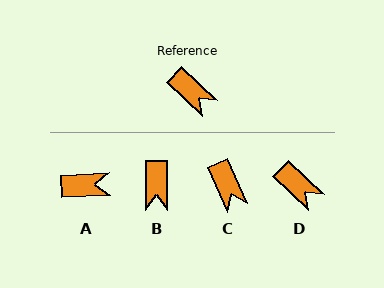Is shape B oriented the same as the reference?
No, it is off by about 46 degrees.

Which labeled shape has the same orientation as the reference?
D.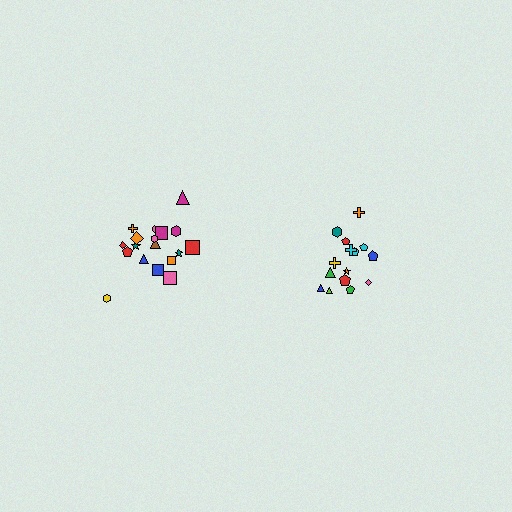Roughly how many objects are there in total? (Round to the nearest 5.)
Roughly 35 objects in total.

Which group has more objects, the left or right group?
The left group.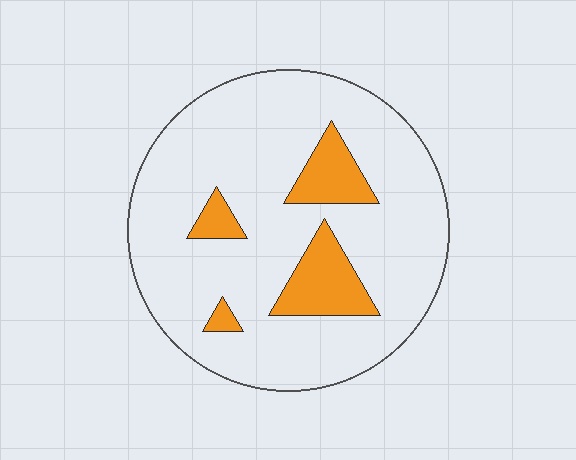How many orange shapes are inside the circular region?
4.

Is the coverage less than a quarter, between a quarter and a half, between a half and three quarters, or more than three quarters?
Less than a quarter.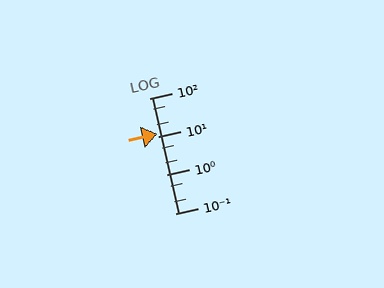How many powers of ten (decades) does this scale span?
The scale spans 3 decades, from 0.1 to 100.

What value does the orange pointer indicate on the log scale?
The pointer indicates approximately 12.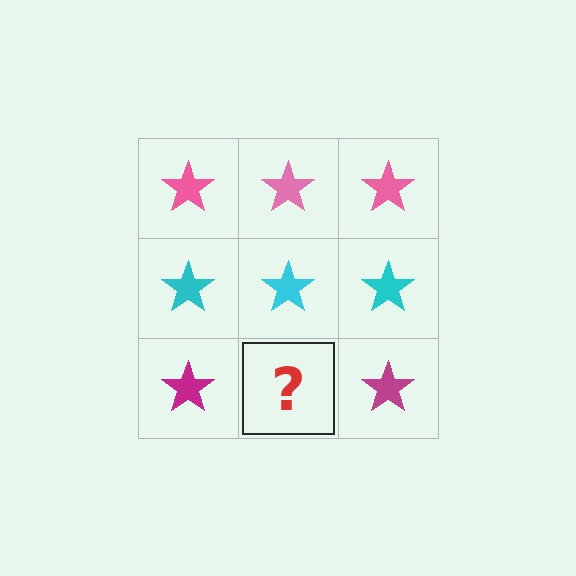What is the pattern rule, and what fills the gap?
The rule is that each row has a consistent color. The gap should be filled with a magenta star.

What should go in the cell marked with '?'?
The missing cell should contain a magenta star.